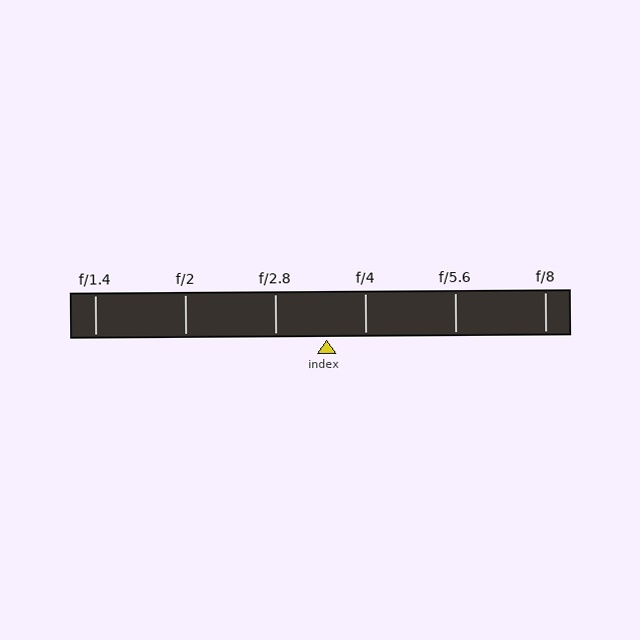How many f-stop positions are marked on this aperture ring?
There are 6 f-stop positions marked.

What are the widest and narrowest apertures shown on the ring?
The widest aperture shown is f/1.4 and the narrowest is f/8.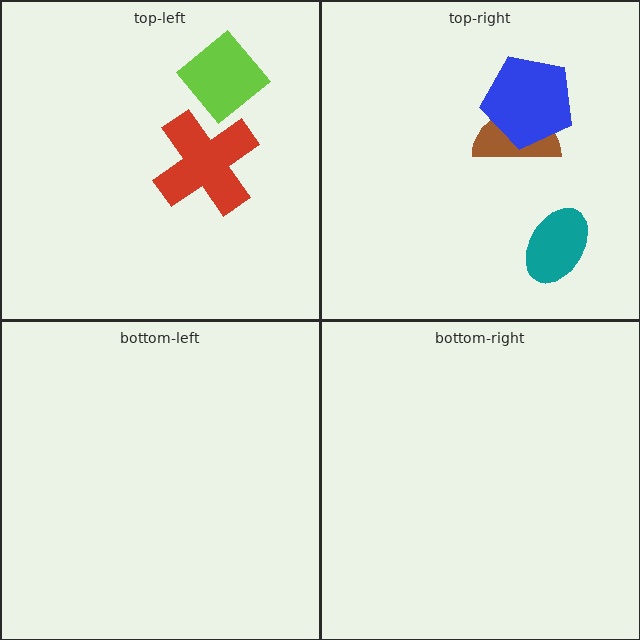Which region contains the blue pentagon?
The top-right region.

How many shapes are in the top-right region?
3.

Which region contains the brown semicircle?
The top-right region.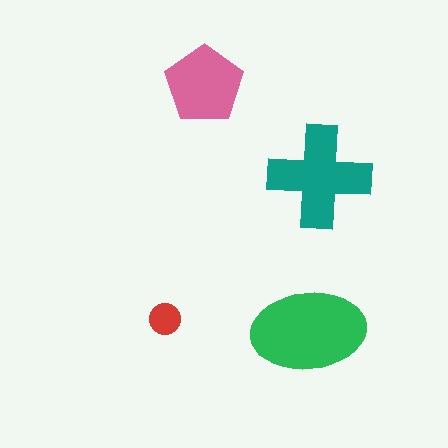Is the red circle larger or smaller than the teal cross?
Smaller.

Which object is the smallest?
The red circle.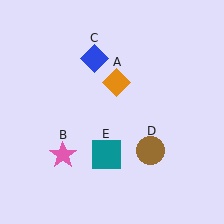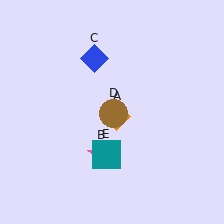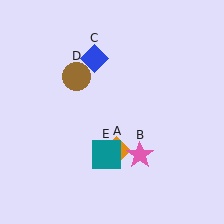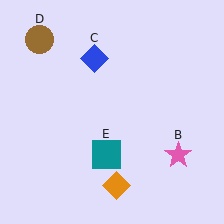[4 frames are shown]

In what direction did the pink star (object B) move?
The pink star (object B) moved right.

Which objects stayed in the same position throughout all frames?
Blue diamond (object C) and teal square (object E) remained stationary.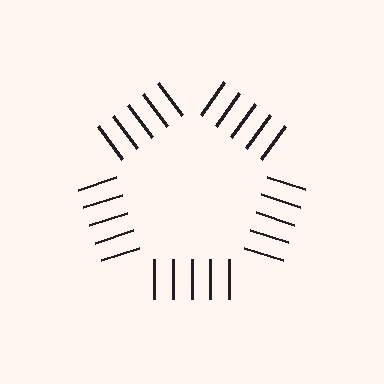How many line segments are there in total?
25 — 5 along each of the 5 edges.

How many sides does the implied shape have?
5 sides — the line-ends trace a pentagon.